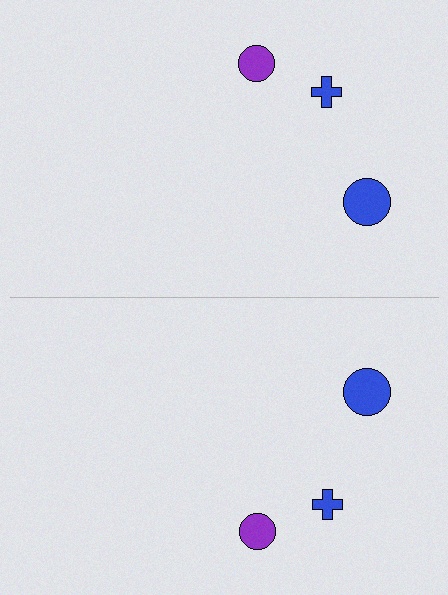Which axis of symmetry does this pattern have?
The pattern has a horizontal axis of symmetry running through the center of the image.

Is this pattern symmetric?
Yes, this pattern has bilateral (reflection) symmetry.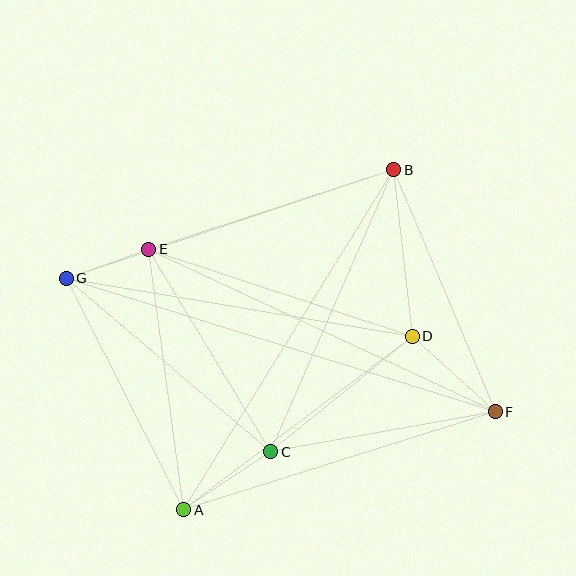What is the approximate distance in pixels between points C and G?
The distance between C and G is approximately 268 pixels.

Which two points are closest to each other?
Points E and G are closest to each other.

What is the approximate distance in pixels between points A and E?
The distance between A and E is approximately 263 pixels.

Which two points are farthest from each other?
Points F and G are farthest from each other.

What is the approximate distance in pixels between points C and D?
The distance between C and D is approximately 183 pixels.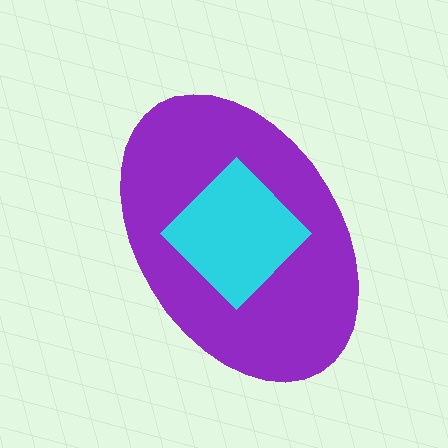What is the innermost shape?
The cyan diamond.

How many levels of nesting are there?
2.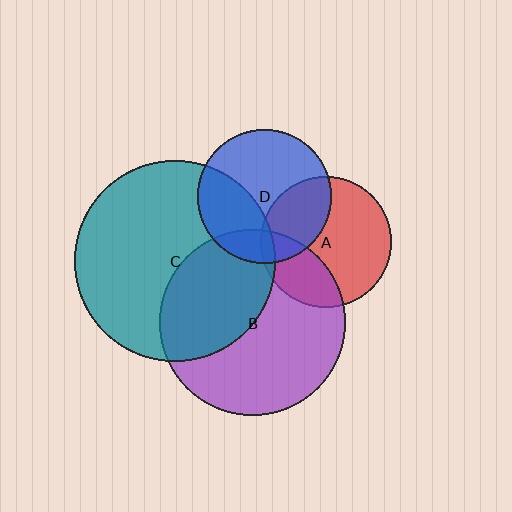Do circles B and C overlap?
Yes.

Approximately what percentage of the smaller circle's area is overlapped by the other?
Approximately 40%.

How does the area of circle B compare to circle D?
Approximately 1.9 times.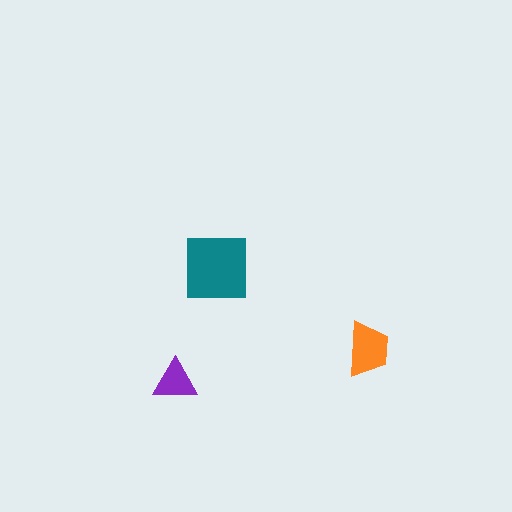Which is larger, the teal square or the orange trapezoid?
The teal square.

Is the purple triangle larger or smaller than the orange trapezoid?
Smaller.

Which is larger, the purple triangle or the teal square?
The teal square.